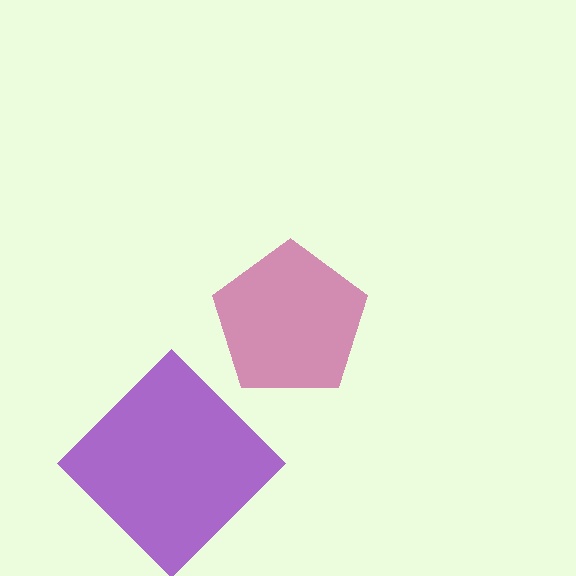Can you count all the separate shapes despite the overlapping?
Yes, there are 2 separate shapes.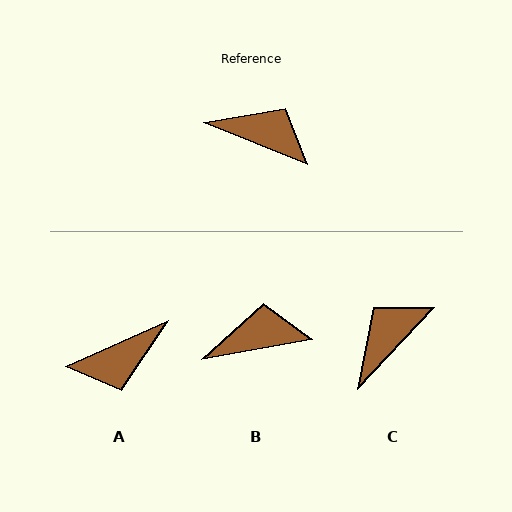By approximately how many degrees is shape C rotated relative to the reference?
Approximately 69 degrees counter-clockwise.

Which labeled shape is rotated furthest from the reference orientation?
A, about 134 degrees away.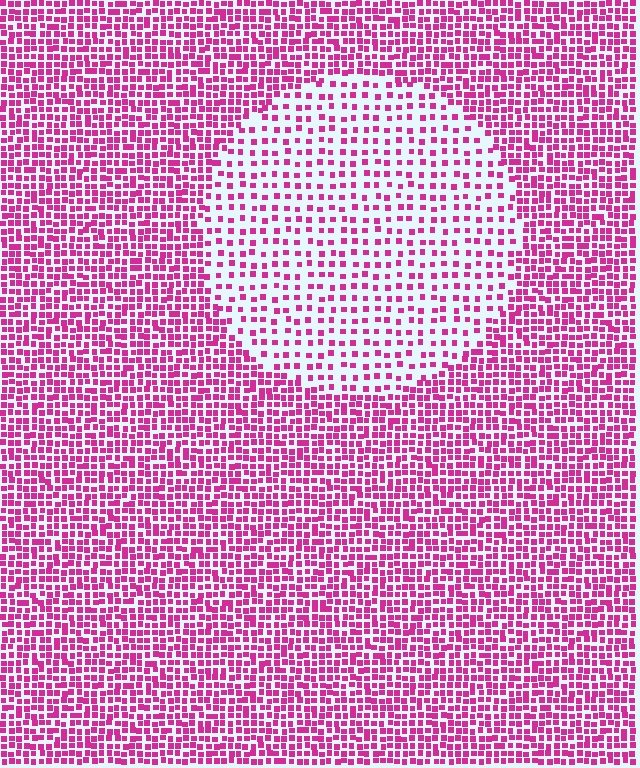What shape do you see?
I see a circle.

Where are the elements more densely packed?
The elements are more densely packed outside the circle boundary.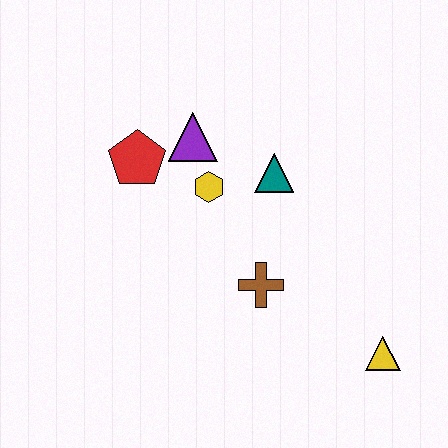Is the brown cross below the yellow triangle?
No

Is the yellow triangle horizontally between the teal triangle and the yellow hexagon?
No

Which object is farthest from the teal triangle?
The yellow triangle is farthest from the teal triangle.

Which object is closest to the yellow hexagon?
The purple triangle is closest to the yellow hexagon.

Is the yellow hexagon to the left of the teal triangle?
Yes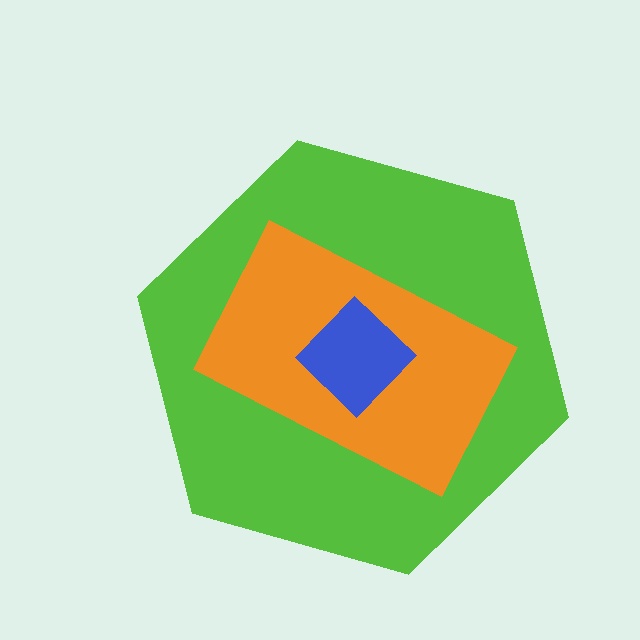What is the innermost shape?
The blue diamond.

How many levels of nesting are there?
3.